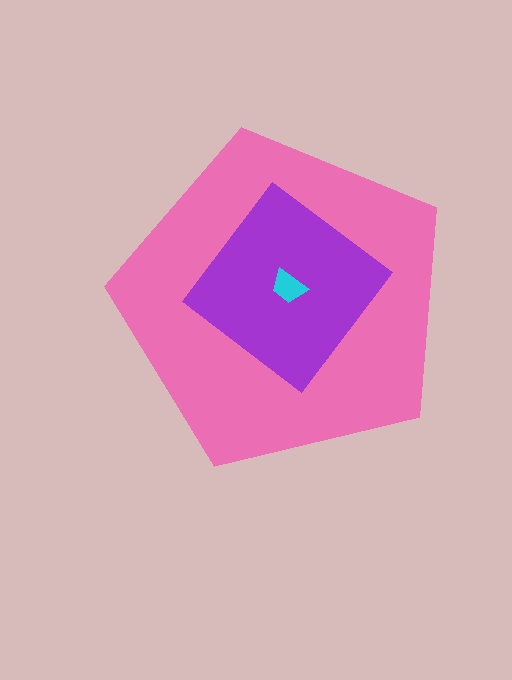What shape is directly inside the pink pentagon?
The purple diamond.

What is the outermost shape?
The pink pentagon.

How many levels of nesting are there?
3.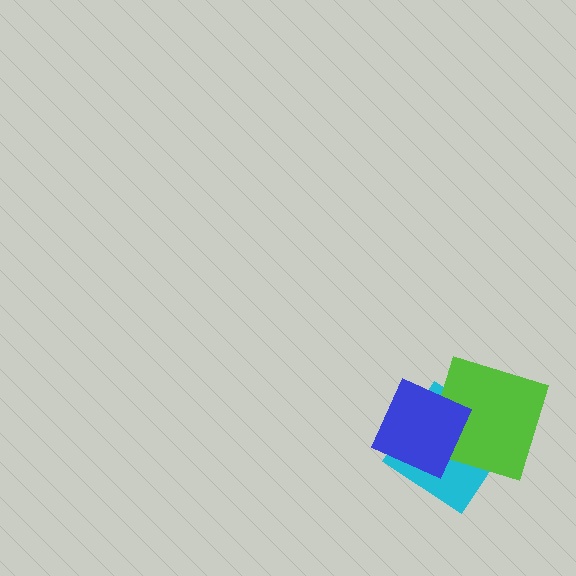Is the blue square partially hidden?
No, no other shape covers it.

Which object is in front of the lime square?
The blue square is in front of the lime square.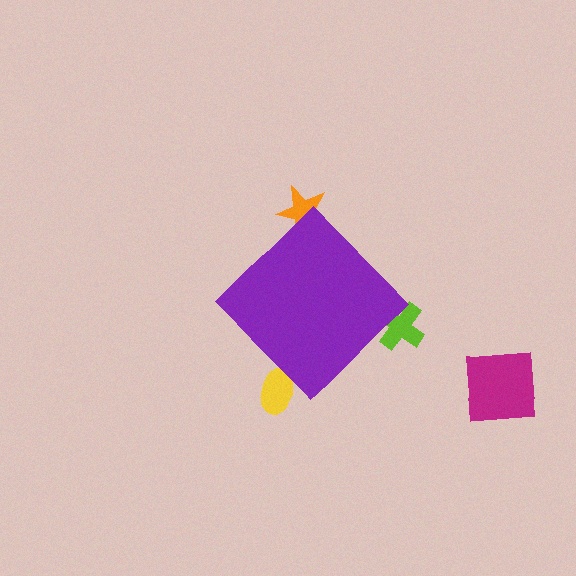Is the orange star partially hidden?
Yes, the orange star is partially hidden behind the purple diamond.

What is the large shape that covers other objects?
A purple diamond.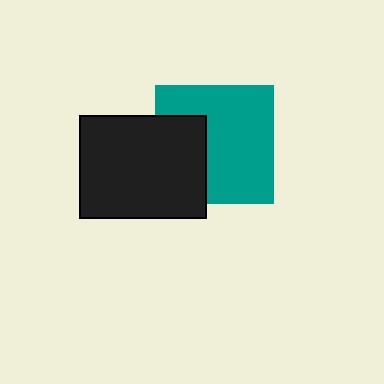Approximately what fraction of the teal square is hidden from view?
Roughly 33% of the teal square is hidden behind the black rectangle.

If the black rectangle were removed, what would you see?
You would see the complete teal square.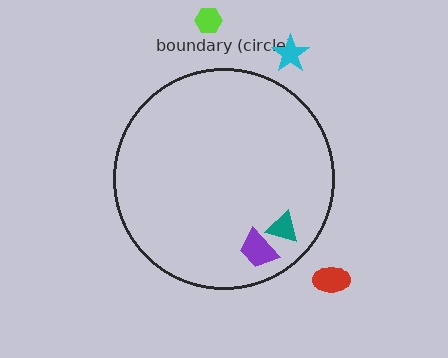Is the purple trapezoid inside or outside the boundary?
Inside.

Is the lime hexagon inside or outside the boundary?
Outside.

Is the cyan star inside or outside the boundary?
Outside.